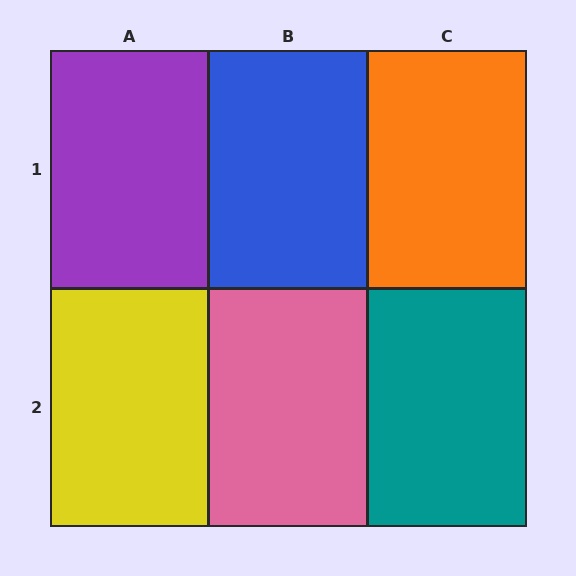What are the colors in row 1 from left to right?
Purple, blue, orange.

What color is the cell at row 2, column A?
Yellow.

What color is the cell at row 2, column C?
Teal.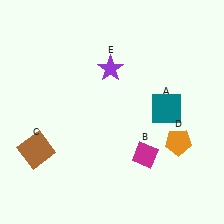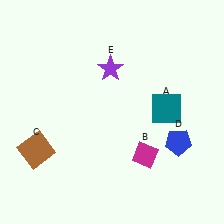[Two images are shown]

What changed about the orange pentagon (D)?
In Image 1, D is orange. In Image 2, it changed to blue.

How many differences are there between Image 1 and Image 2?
There is 1 difference between the two images.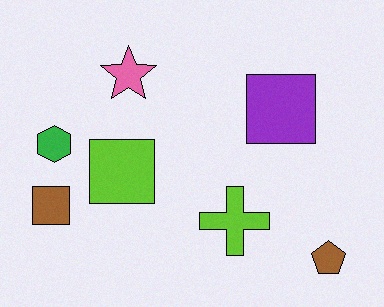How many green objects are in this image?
There is 1 green object.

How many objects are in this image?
There are 7 objects.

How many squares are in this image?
There are 3 squares.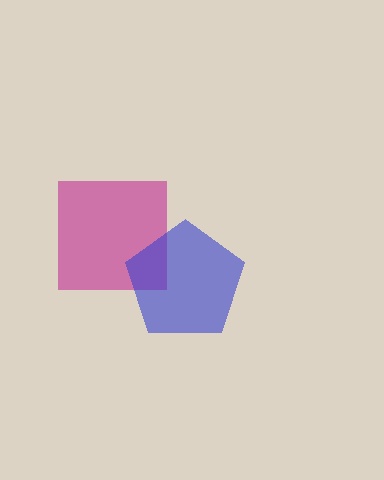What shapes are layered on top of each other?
The layered shapes are: a magenta square, a blue pentagon.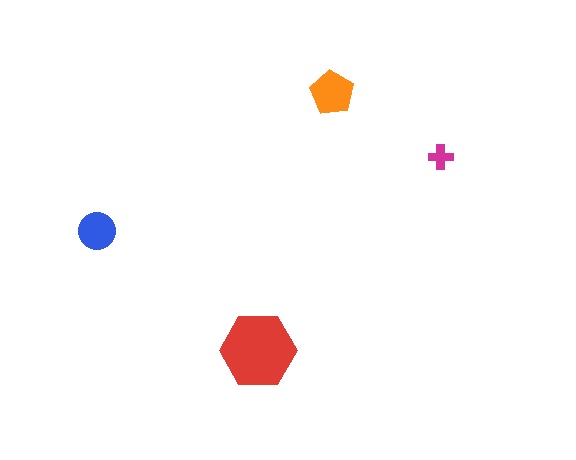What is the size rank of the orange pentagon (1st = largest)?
2nd.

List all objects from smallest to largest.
The magenta cross, the blue circle, the orange pentagon, the red hexagon.